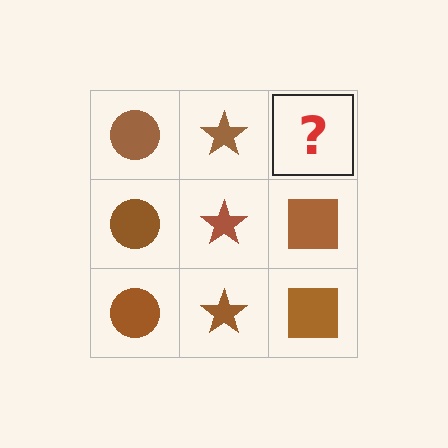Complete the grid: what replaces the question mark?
The question mark should be replaced with a brown square.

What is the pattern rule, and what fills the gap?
The rule is that each column has a consistent shape. The gap should be filled with a brown square.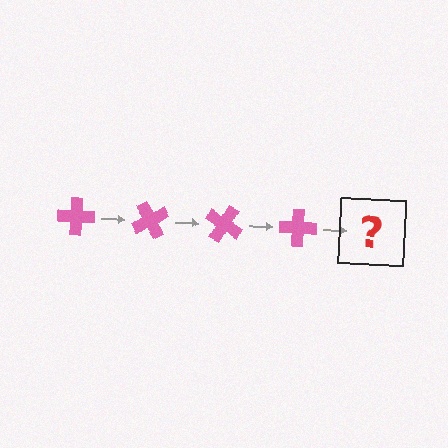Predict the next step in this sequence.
The next step is a pink cross rotated 240 degrees.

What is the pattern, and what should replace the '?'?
The pattern is that the cross rotates 60 degrees each step. The '?' should be a pink cross rotated 240 degrees.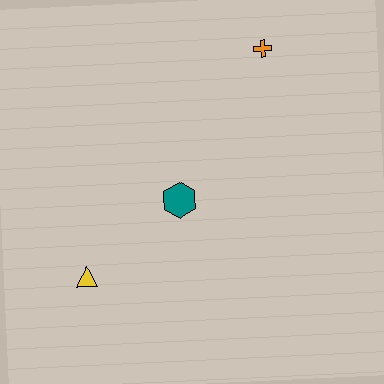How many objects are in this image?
There are 3 objects.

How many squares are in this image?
There are no squares.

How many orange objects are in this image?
There is 1 orange object.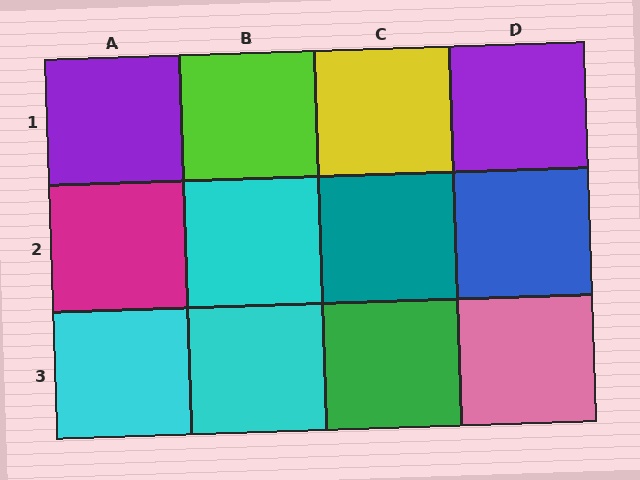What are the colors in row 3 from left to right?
Cyan, cyan, green, pink.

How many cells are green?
1 cell is green.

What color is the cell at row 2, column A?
Magenta.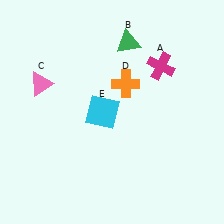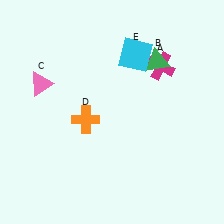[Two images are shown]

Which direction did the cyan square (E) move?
The cyan square (E) moved up.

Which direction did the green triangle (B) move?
The green triangle (B) moved right.